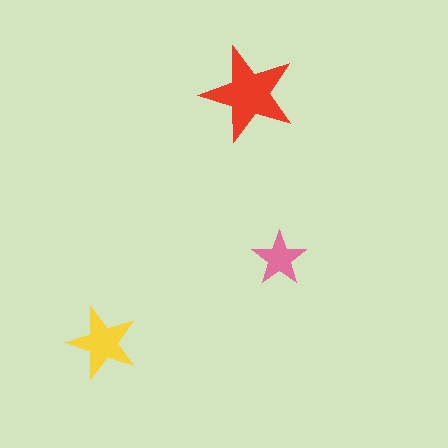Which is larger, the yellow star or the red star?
The red one.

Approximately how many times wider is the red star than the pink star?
About 1.5 times wider.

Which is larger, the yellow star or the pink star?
The yellow one.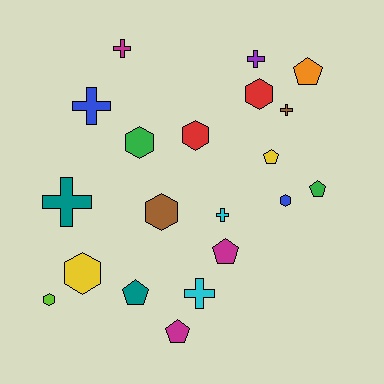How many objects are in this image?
There are 20 objects.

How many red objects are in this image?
There are 2 red objects.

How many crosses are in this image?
There are 7 crosses.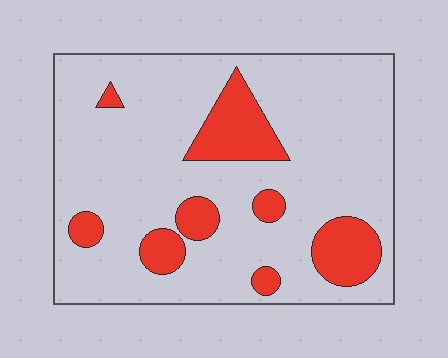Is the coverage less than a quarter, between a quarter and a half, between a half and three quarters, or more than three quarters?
Less than a quarter.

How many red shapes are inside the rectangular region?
8.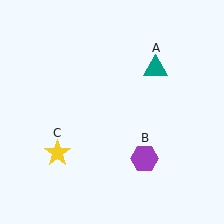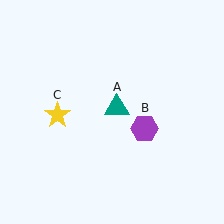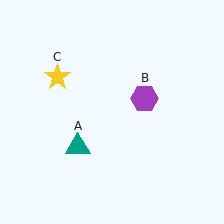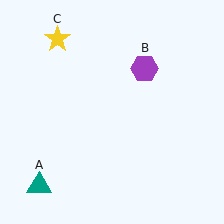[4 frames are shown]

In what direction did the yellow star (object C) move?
The yellow star (object C) moved up.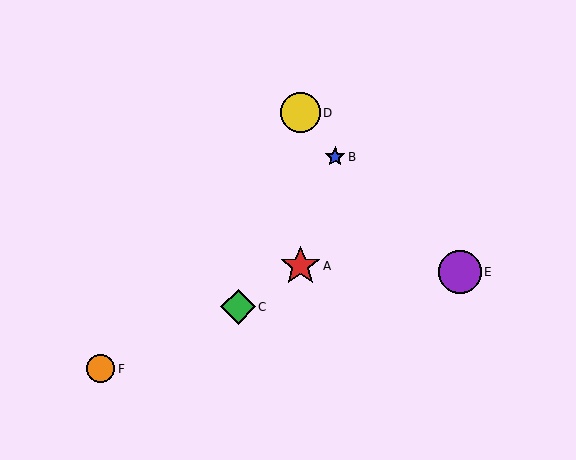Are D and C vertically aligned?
No, D is at x≈300 and C is at x≈238.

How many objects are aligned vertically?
2 objects (A, D) are aligned vertically.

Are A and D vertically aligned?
Yes, both are at x≈300.